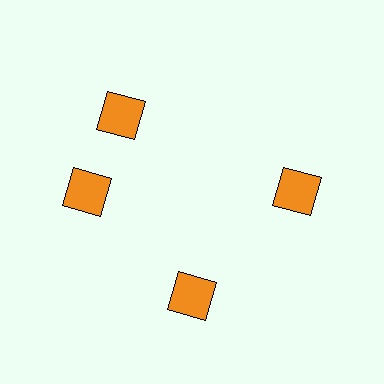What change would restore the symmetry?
The symmetry would be restored by rotating it back into even spacing with its neighbors so that all 4 squares sit at equal angles and equal distance from the center.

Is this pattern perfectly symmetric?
No. The 4 orange squares are arranged in a ring, but one element near the 12 o'clock position is rotated out of alignment along the ring, breaking the 4-fold rotational symmetry.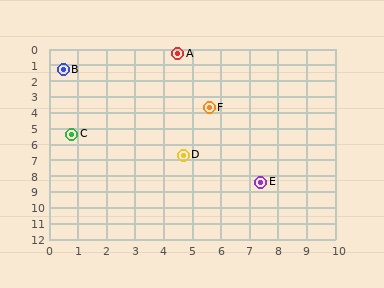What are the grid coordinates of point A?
Point A is at approximately (4.5, 0.3).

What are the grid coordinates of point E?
Point E is at approximately (7.4, 8.4).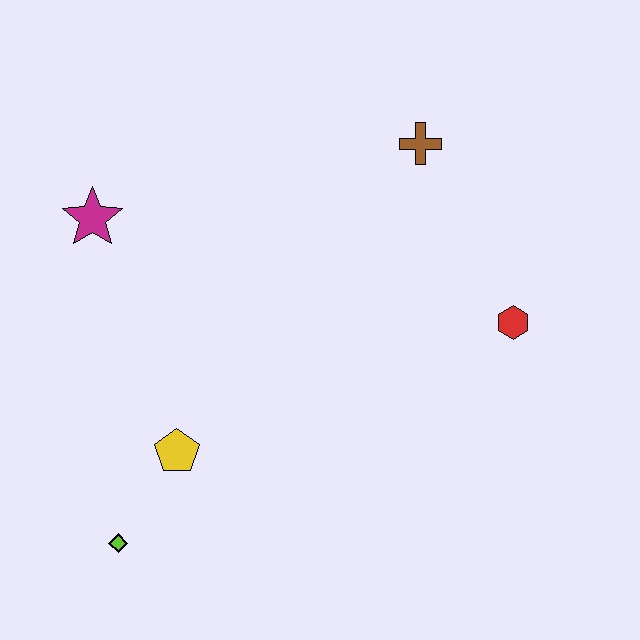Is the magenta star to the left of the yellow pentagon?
Yes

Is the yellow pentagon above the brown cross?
No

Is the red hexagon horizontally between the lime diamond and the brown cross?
No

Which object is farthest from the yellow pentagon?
The brown cross is farthest from the yellow pentagon.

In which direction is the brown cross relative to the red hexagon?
The brown cross is above the red hexagon.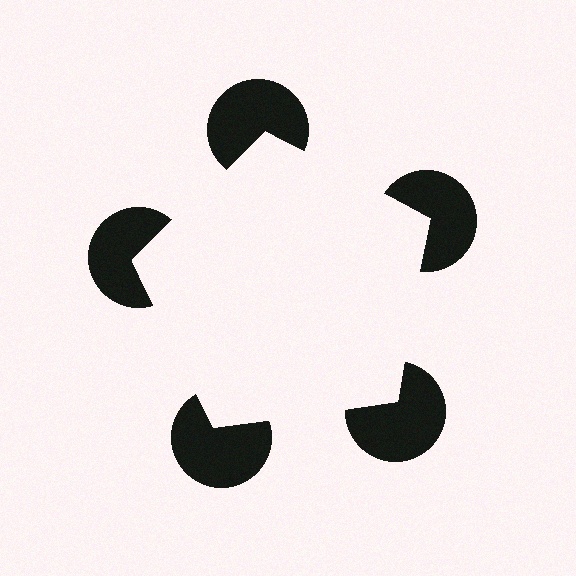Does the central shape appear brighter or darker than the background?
It typically appears slightly brighter than the background, even though no actual brightness change is drawn.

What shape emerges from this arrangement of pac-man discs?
An illusory pentagon — its edges are inferred from the aligned wedge cuts in the pac-man discs, not physically drawn.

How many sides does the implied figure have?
5 sides.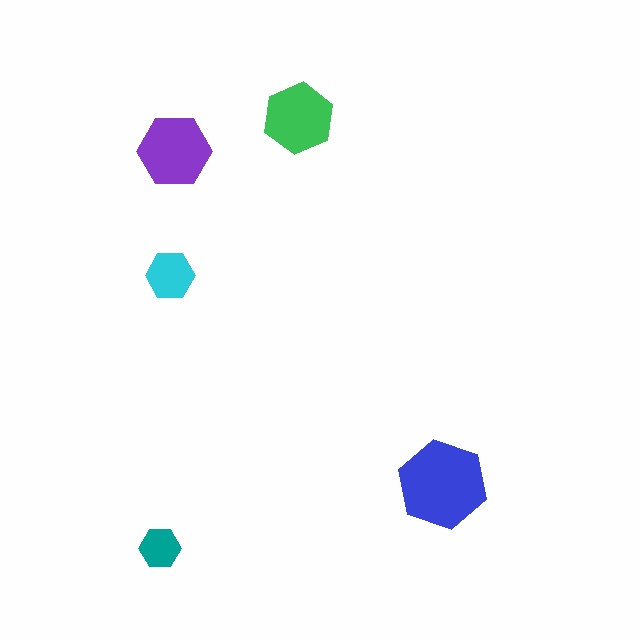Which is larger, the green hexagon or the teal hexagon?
The green one.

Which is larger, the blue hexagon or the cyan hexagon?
The blue one.